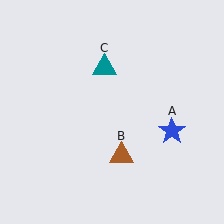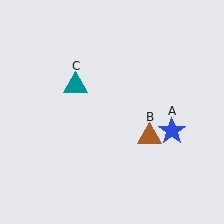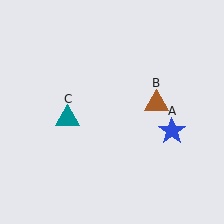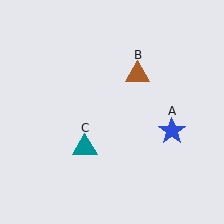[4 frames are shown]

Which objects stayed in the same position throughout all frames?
Blue star (object A) remained stationary.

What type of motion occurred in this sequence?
The brown triangle (object B), teal triangle (object C) rotated counterclockwise around the center of the scene.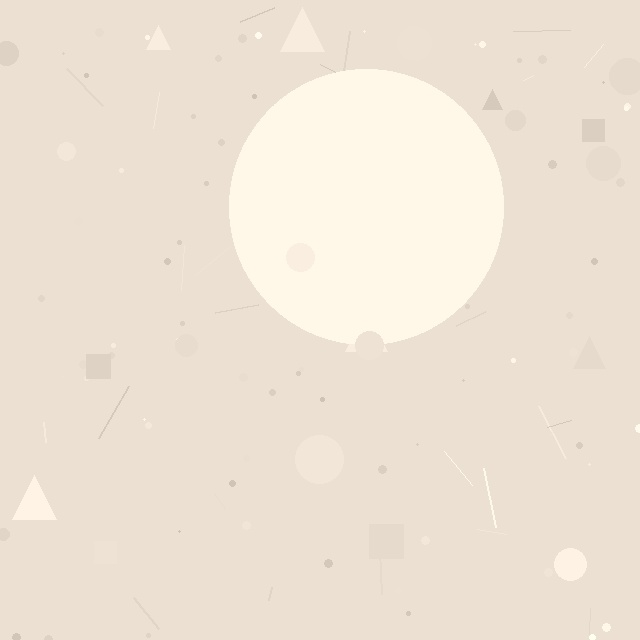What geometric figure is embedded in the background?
A circle is embedded in the background.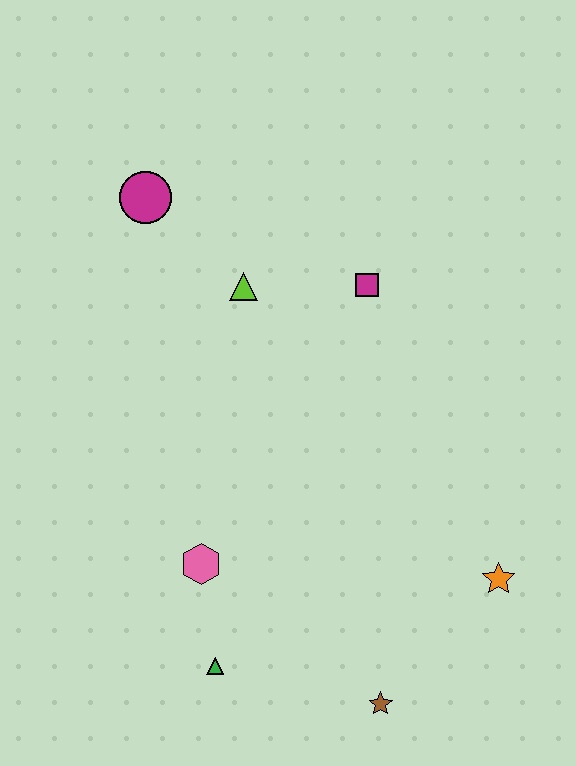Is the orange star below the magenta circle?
Yes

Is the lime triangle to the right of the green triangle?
Yes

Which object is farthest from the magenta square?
The brown star is farthest from the magenta square.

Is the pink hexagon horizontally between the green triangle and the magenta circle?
Yes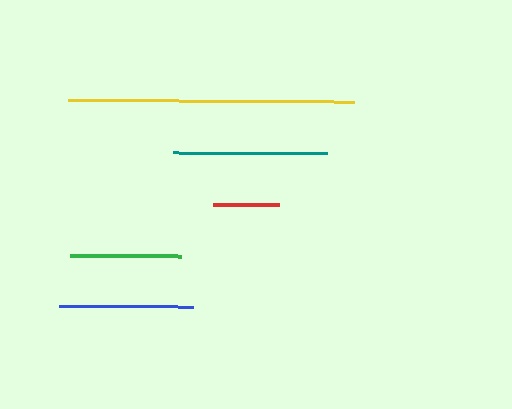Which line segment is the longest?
The yellow line is the longest at approximately 286 pixels.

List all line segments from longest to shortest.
From longest to shortest: yellow, teal, blue, green, red.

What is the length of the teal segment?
The teal segment is approximately 154 pixels long.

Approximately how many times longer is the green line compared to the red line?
The green line is approximately 1.7 times the length of the red line.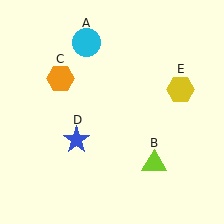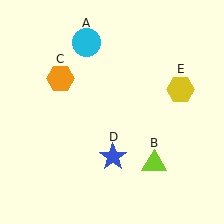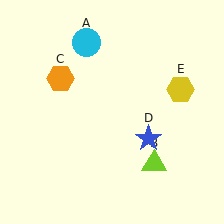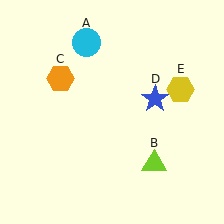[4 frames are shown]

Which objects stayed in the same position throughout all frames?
Cyan circle (object A) and lime triangle (object B) and orange hexagon (object C) and yellow hexagon (object E) remained stationary.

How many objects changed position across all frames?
1 object changed position: blue star (object D).